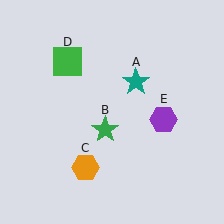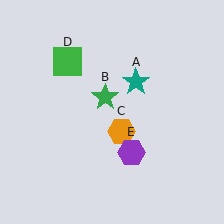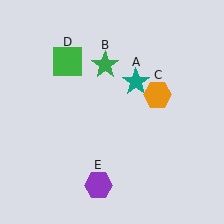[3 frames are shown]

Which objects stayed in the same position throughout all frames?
Teal star (object A) and green square (object D) remained stationary.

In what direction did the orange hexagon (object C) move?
The orange hexagon (object C) moved up and to the right.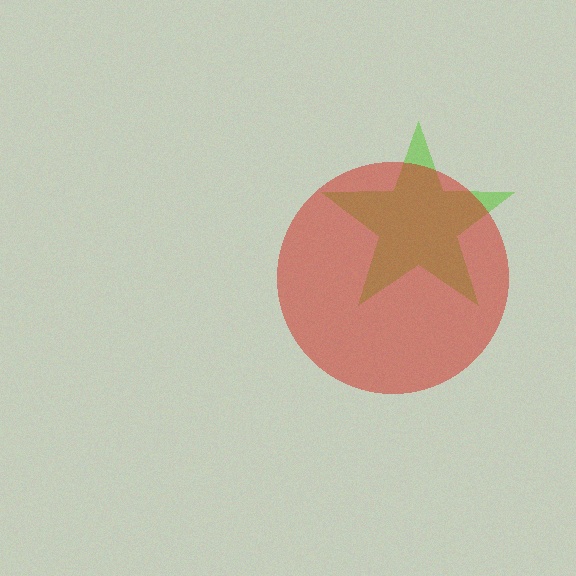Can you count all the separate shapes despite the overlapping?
Yes, there are 2 separate shapes.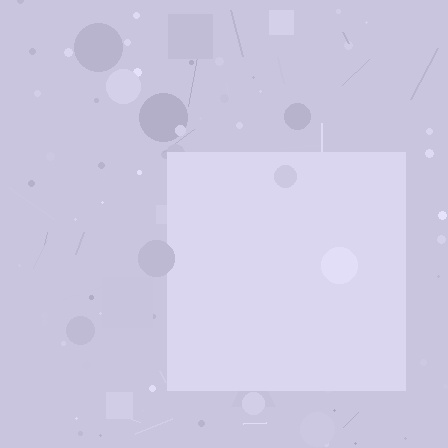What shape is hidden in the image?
A square is hidden in the image.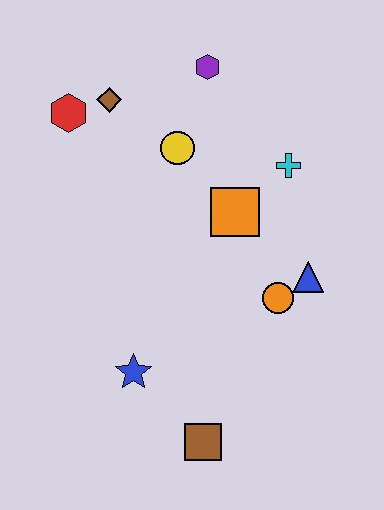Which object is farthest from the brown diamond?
The brown square is farthest from the brown diamond.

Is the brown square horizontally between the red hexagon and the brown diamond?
No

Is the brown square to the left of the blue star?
No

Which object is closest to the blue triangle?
The orange circle is closest to the blue triangle.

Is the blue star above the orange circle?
No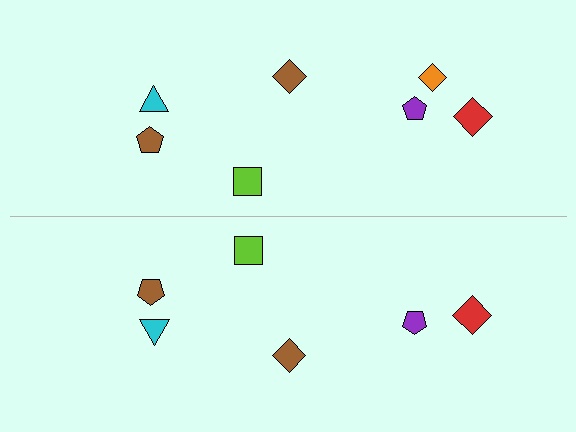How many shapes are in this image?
There are 13 shapes in this image.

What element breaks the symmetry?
A orange diamond is missing from the bottom side.